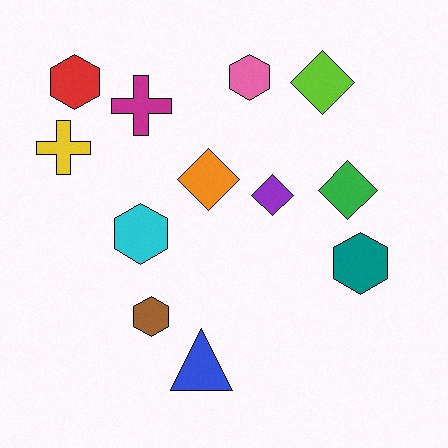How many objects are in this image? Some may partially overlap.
There are 12 objects.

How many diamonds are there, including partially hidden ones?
There are 4 diamonds.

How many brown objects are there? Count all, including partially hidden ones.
There is 1 brown object.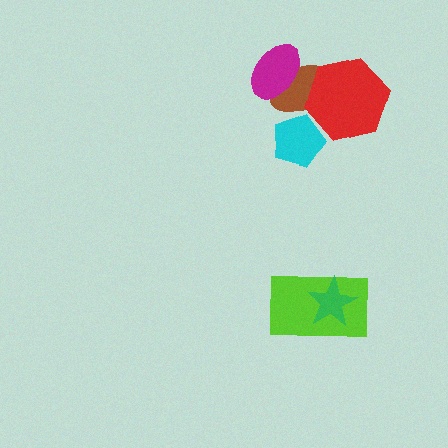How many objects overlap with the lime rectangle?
1 object overlaps with the lime rectangle.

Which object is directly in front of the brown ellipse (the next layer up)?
The red hexagon is directly in front of the brown ellipse.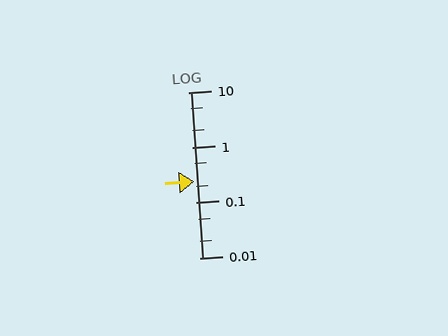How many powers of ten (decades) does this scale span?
The scale spans 3 decades, from 0.01 to 10.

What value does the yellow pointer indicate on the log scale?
The pointer indicates approximately 0.24.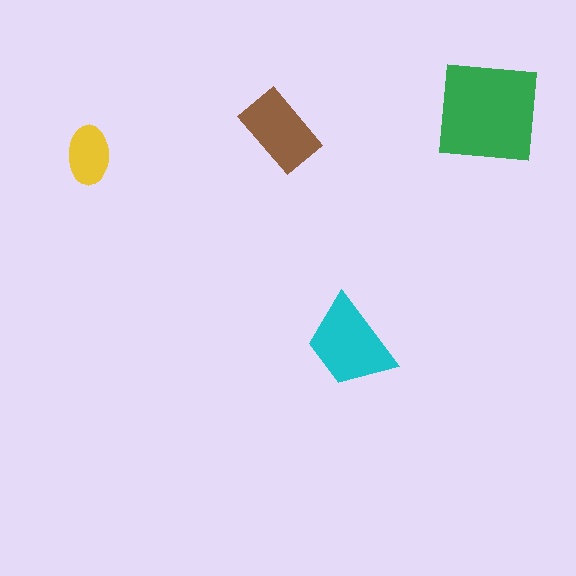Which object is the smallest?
The yellow ellipse.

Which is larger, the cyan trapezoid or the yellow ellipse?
The cyan trapezoid.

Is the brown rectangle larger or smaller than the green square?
Smaller.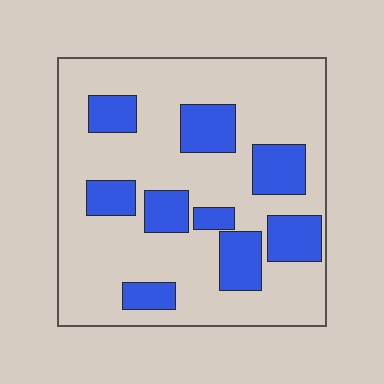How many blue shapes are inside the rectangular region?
9.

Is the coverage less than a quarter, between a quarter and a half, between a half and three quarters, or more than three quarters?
Between a quarter and a half.